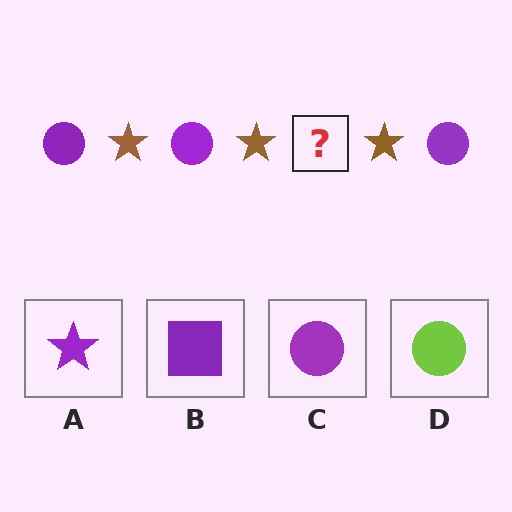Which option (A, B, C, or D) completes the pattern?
C.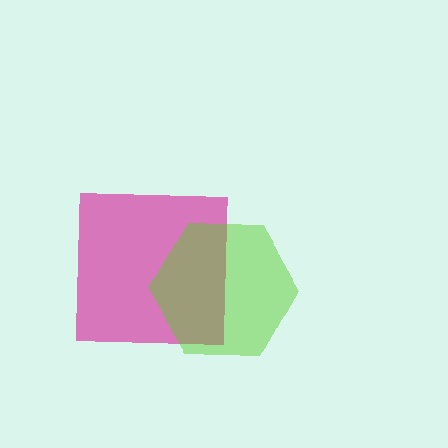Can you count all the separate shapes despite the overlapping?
Yes, there are 2 separate shapes.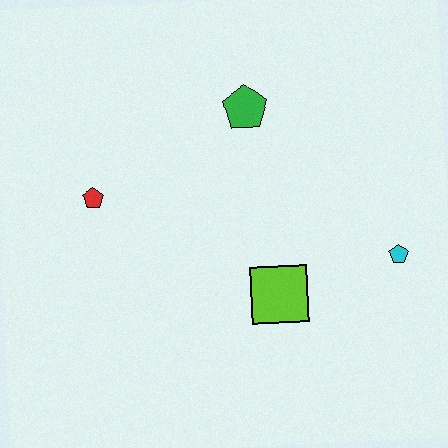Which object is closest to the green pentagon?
The red pentagon is closest to the green pentagon.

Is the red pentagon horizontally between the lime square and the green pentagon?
No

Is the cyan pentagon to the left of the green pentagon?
No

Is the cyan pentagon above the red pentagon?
No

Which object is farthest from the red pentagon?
The cyan pentagon is farthest from the red pentagon.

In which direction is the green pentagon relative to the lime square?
The green pentagon is above the lime square.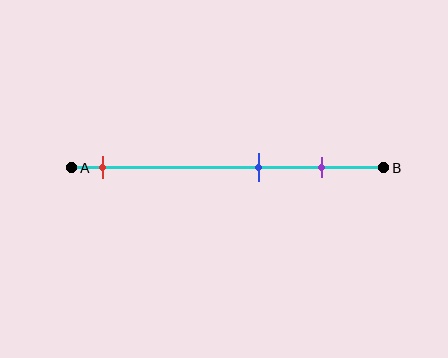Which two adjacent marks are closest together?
The blue and purple marks are the closest adjacent pair.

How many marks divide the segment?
There are 3 marks dividing the segment.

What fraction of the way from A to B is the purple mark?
The purple mark is approximately 80% (0.8) of the way from A to B.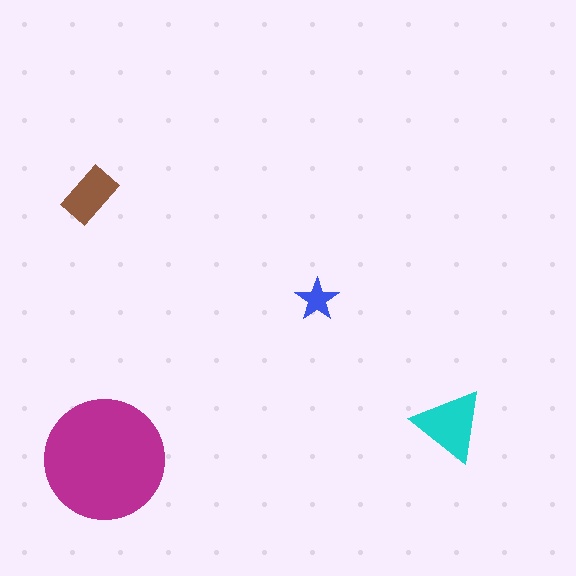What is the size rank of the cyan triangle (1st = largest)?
2nd.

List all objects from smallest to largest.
The blue star, the brown rectangle, the cyan triangle, the magenta circle.